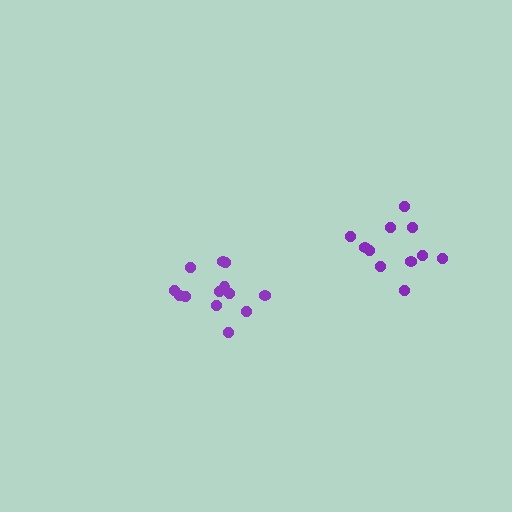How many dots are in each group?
Group 1: 13 dots, Group 2: 11 dots (24 total).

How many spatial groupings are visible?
There are 2 spatial groupings.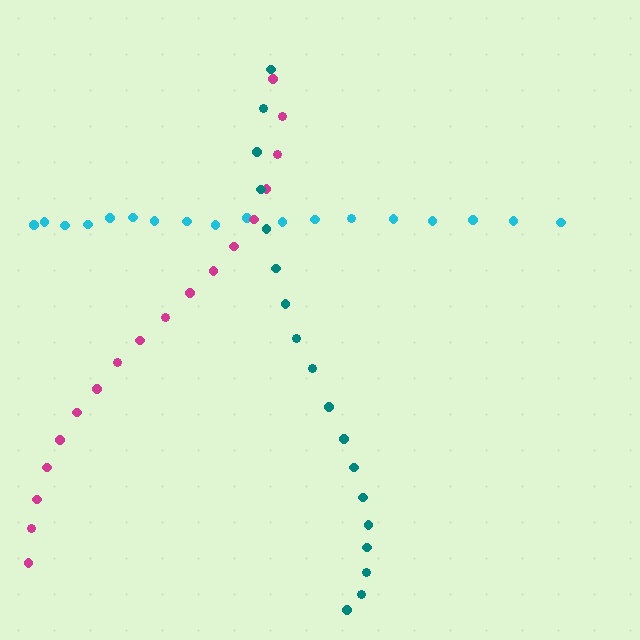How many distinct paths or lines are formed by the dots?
There are 3 distinct paths.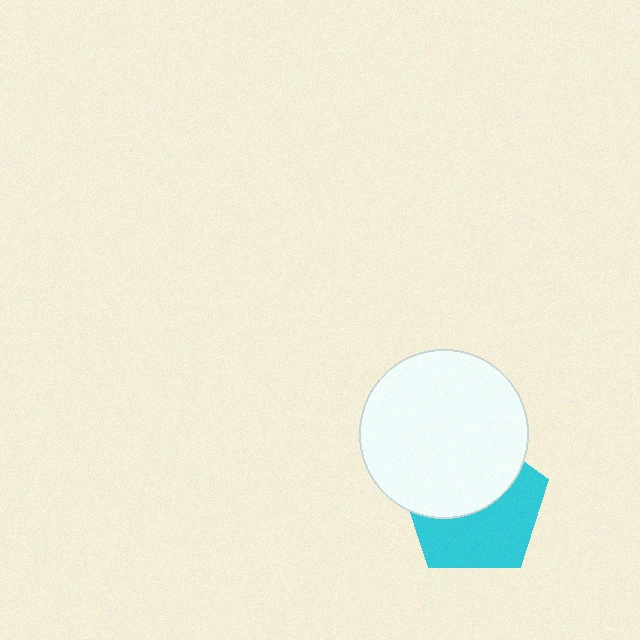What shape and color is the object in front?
The object in front is a white circle.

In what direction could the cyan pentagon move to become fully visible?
The cyan pentagon could move down. That would shift it out from behind the white circle entirely.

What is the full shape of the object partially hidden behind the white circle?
The partially hidden object is a cyan pentagon.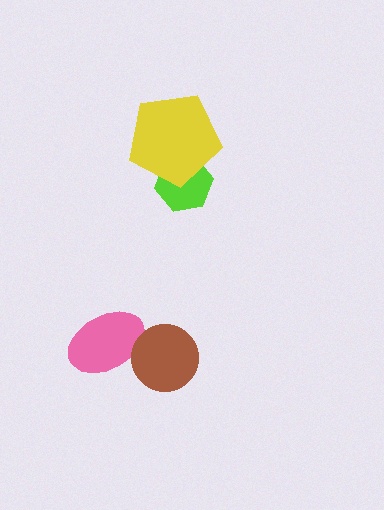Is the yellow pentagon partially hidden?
No, no other shape covers it.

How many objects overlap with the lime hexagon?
1 object overlaps with the lime hexagon.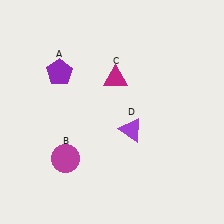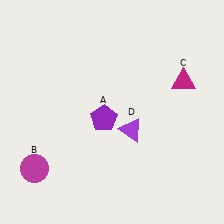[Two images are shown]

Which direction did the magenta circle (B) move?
The magenta circle (B) moved left.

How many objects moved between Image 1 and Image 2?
3 objects moved between the two images.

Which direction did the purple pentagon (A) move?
The purple pentagon (A) moved down.